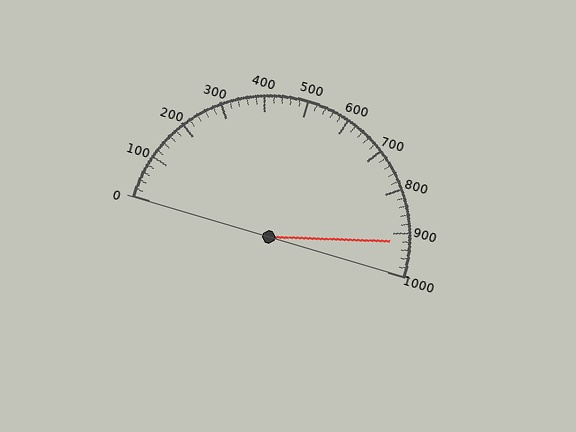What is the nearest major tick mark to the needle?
The nearest major tick mark is 900.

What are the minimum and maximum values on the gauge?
The gauge ranges from 0 to 1000.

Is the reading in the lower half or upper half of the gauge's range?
The reading is in the upper half of the range (0 to 1000).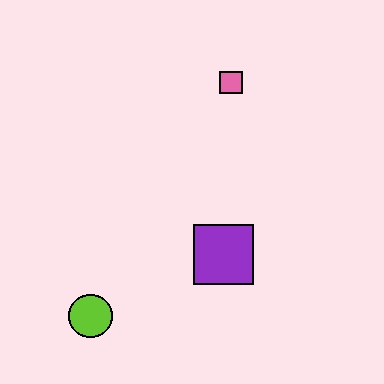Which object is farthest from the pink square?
The lime circle is farthest from the pink square.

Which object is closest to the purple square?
The lime circle is closest to the purple square.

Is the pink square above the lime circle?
Yes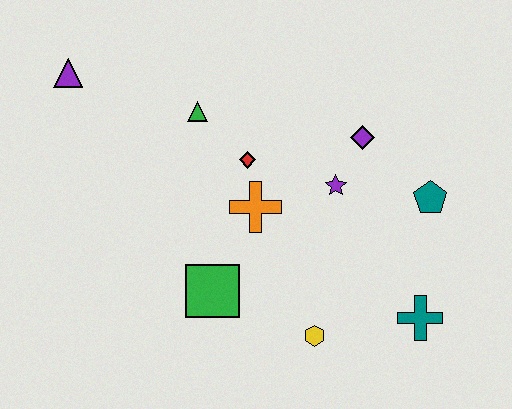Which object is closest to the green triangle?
The red diamond is closest to the green triangle.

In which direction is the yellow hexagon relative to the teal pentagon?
The yellow hexagon is below the teal pentagon.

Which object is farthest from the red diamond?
The teal cross is farthest from the red diamond.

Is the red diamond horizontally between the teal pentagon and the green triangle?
Yes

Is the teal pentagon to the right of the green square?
Yes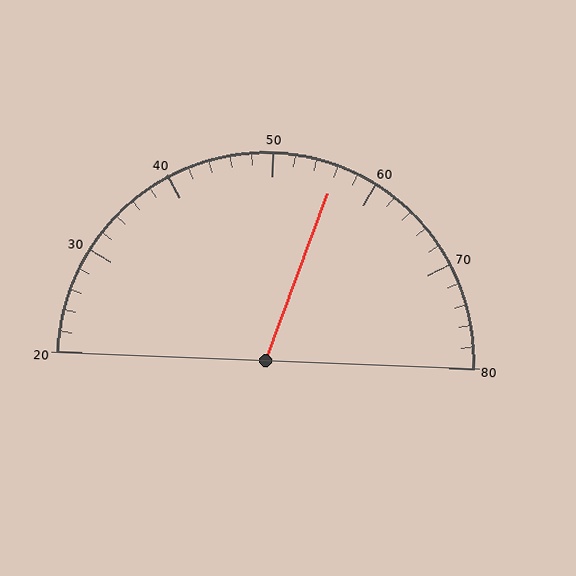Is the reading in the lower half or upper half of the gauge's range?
The reading is in the upper half of the range (20 to 80).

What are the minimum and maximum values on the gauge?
The gauge ranges from 20 to 80.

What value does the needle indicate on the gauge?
The needle indicates approximately 56.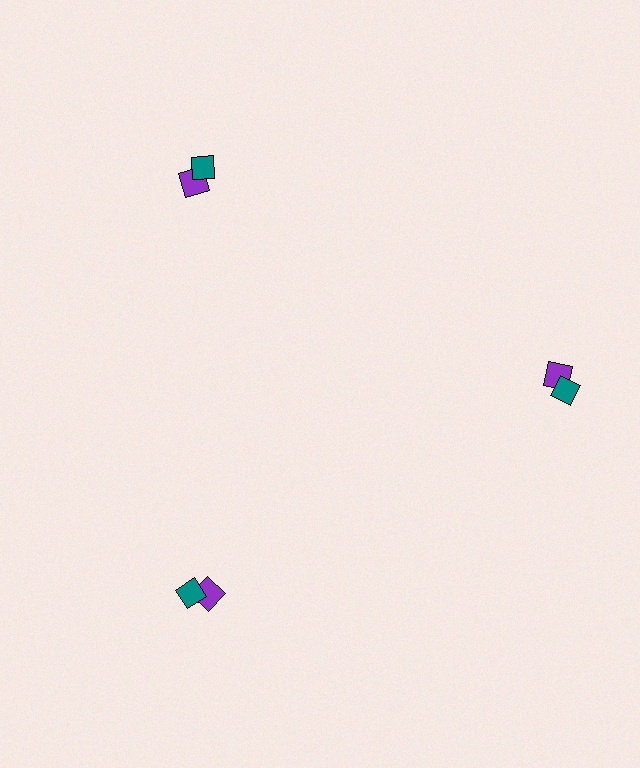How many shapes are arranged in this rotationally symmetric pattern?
There are 6 shapes, arranged in 3 groups of 2.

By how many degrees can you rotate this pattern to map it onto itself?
The pattern maps onto itself every 120 degrees of rotation.